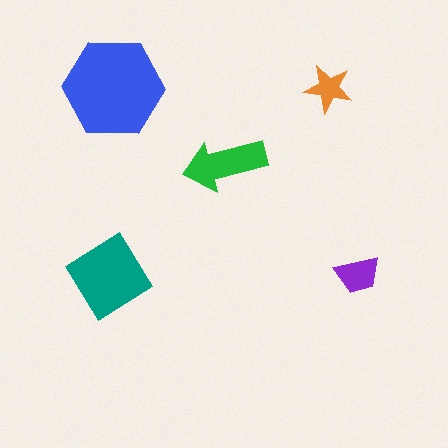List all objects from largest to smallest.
The blue hexagon, the teal diamond, the green arrow, the purple trapezoid, the orange star.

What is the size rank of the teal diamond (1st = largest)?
2nd.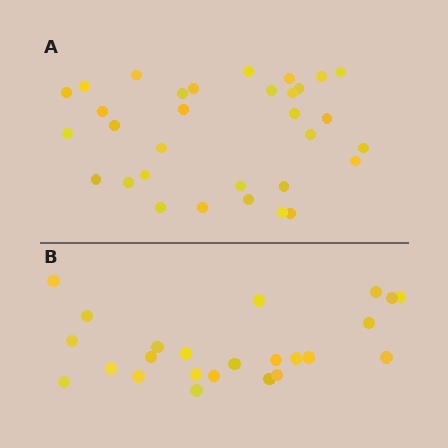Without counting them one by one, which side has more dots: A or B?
Region A (the top region) has more dots.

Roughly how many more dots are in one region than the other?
Region A has roughly 8 or so more dots than region B.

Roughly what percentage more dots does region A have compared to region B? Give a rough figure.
About 35% more.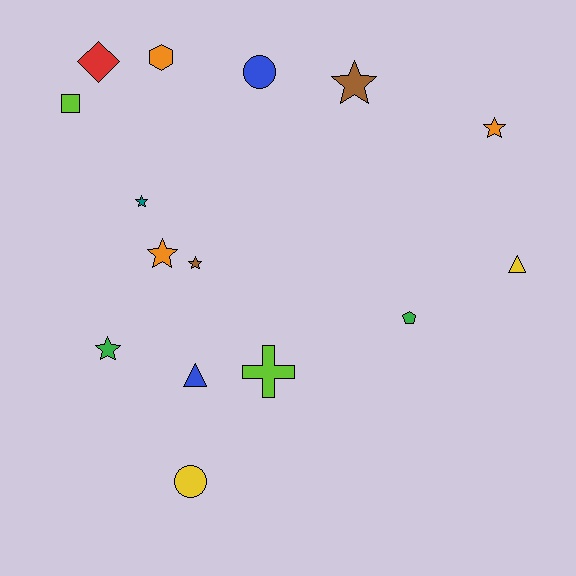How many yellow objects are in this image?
There are 2 yellow objects.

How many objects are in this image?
There are 15 objects.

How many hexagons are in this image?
There is 1 hexagon.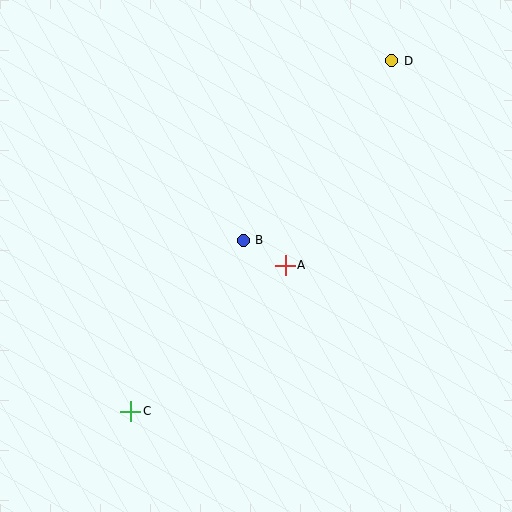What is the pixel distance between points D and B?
The distance between D and B is 233 pixels.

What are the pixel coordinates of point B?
Point B is at (243, 240).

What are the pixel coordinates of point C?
Point C is at (131, 411).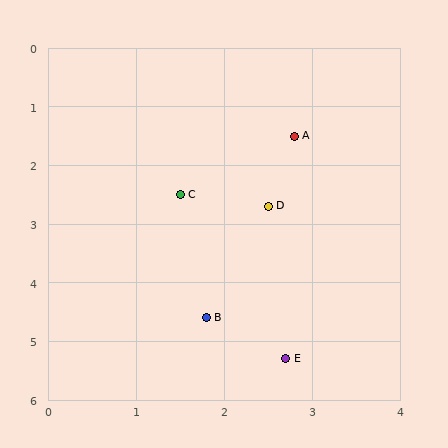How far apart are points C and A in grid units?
Points C and A are about 1.6 grid units apart.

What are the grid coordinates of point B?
Point B is at approximately (1.8, 4.6).